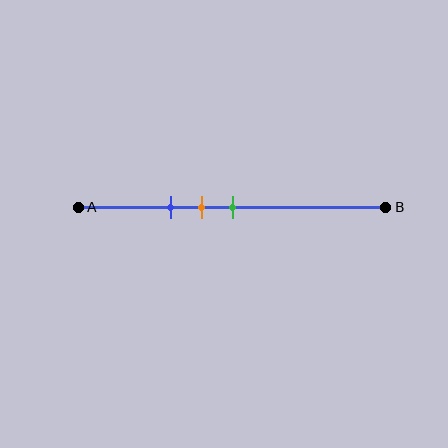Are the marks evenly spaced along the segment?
Yes, the marks are approximately evenly spaced.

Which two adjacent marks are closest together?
The orange and green marks are the closest adjacent pair.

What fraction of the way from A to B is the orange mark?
The orange mark is approximately 40% (0.4) of the way from A to B.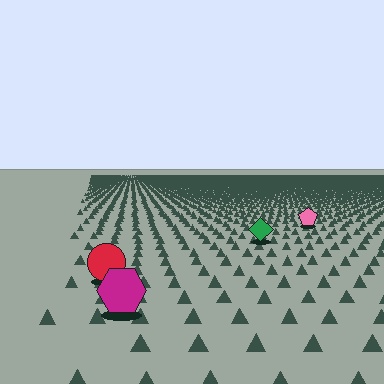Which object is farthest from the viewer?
The pink pentagon is farthest from the viewer. It appears smaller and the ground texture around it is denser.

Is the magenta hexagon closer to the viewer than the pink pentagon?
Yes. The magenta hexagon is closer — you can tell from the texture gradient: the ground texture is coarser near it.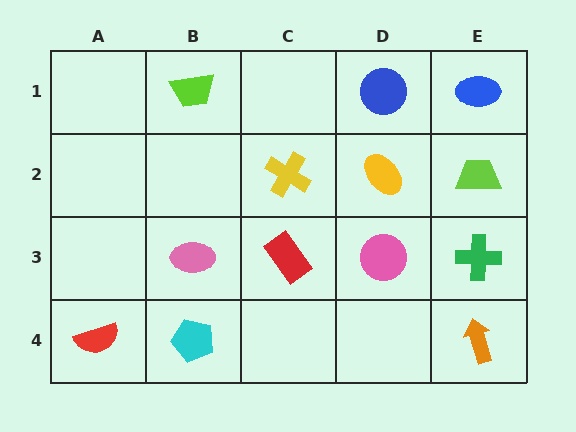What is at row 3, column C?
A red rectangle.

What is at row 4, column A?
A red semicircle.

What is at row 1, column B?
A lime trapezoid.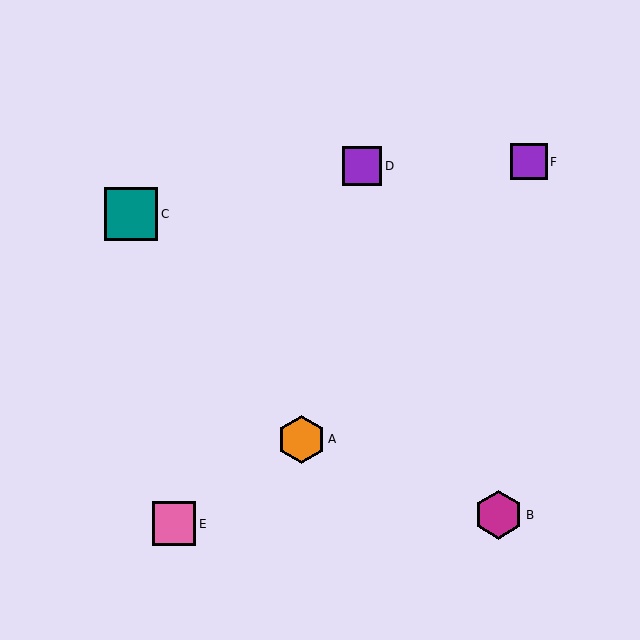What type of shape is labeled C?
Shape C is a teal square.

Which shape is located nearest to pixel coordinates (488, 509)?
The magenta hexagon (labeled B) at (499, 515) is nearest to that location.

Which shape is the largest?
The teal square (labeled C) is the largest.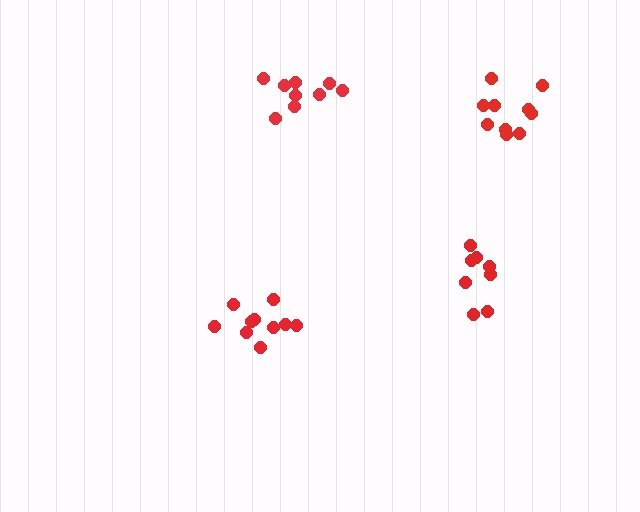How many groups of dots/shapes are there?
There are 4 groups.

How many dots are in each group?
Group 1: 10 dots, Group 2: 9 dots, Group 3: 8 dots, Group 4: 10 dots (37 total).